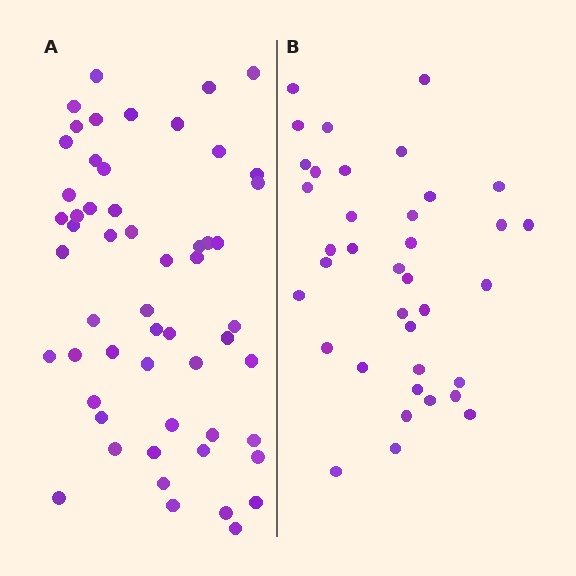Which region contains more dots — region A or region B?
Region A (the left region) has more dots.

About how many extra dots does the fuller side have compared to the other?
Region A has approximately 20 more dots than region B.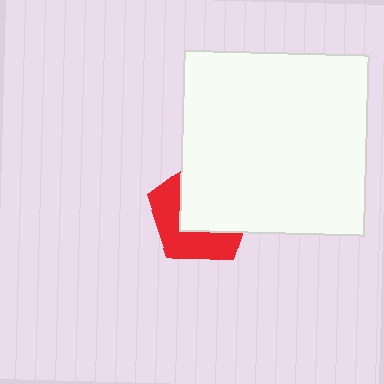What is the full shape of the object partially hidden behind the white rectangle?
The partially hidden object is a red pentagon.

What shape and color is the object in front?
The object in front is a white rectangle.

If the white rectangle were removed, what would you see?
You would see the complete red pentagon.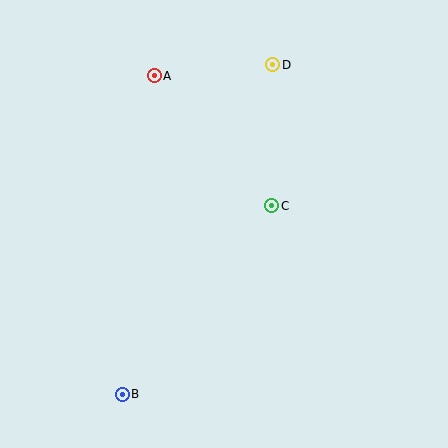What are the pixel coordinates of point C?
Point C is at (272, 206).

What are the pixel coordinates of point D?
Point D is at (273, 65).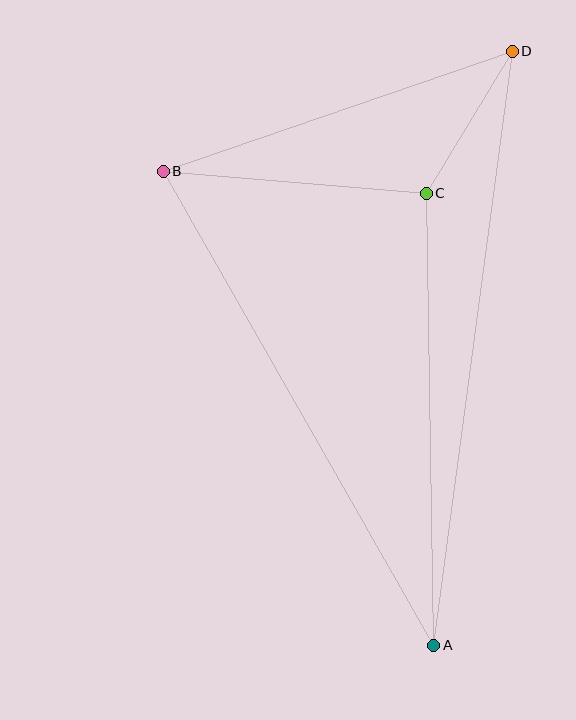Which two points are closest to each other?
Points C and D are closest to each other.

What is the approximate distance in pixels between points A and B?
The distance between A and B is approximately 546 pixels.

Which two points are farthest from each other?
Points A and D are farthest from each other.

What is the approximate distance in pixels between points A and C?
The distance between A and C is approximately 452 pixels.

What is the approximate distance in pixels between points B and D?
The distance between B and D is approximately 369 pixels.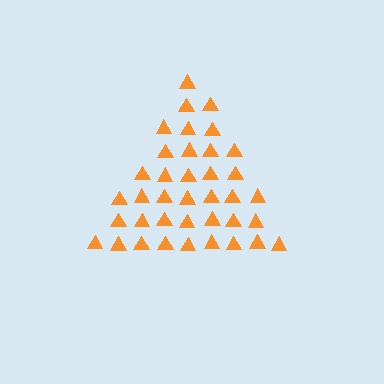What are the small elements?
The small elements are triangles.